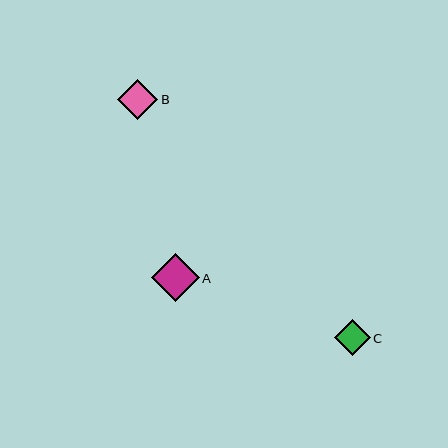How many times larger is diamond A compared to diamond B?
Diamond A is approximately 1.2 times the size of diamond B.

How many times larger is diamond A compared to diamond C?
Diamond A is approximately 1.3 times the size of diamond C.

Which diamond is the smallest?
Diamond C is the smallest with a size of approximately 36 pixels.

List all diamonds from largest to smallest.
From largest to smallest: A, B, C.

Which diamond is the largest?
Diamond A is the largest with a size of approximately 48 pixels.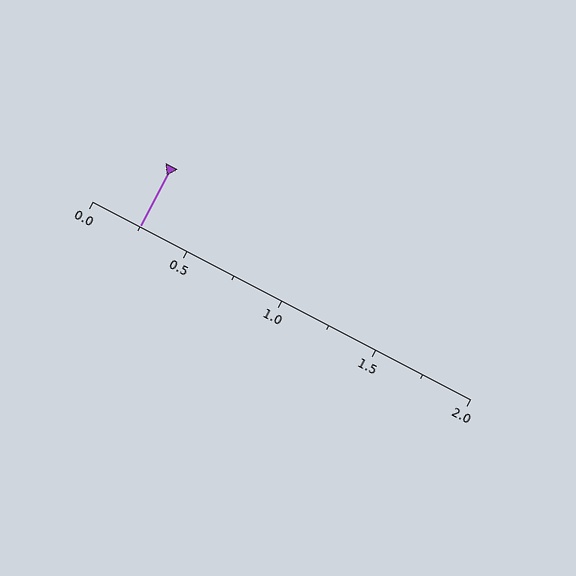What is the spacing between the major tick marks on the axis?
The major ticks are spaced 0.5 apart.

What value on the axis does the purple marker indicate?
The marker indicates approximately 0.25.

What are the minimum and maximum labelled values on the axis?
The axis runs from 0.0 to 2.0.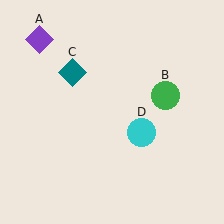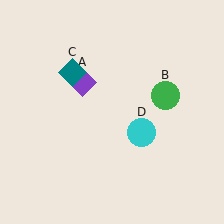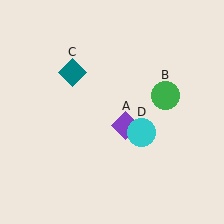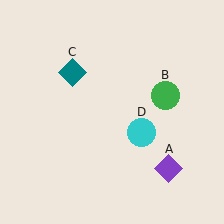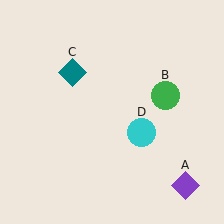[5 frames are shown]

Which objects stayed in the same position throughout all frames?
Green circle (object B) and teal diamond (object C) and cyan circle (object D) remained stationary.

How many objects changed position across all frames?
1 object changed position: purple diamond (object A).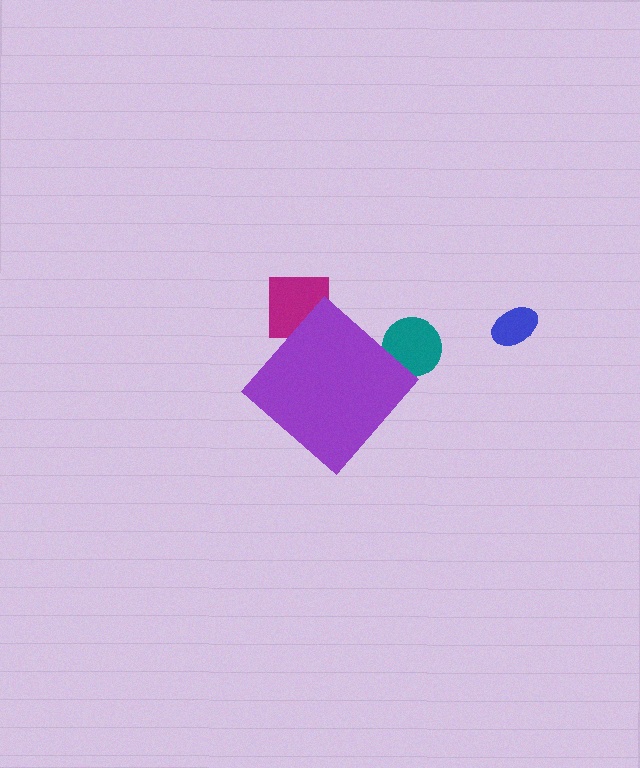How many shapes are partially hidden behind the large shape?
2 shapes are partially hidden.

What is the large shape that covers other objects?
A purple diamond.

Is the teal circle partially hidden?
Yes, the teal circle is partially hidden behind the purple diamond.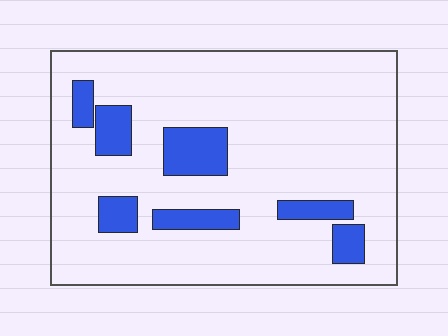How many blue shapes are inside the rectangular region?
7.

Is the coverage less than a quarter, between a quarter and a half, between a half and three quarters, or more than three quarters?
Less than a quarter.